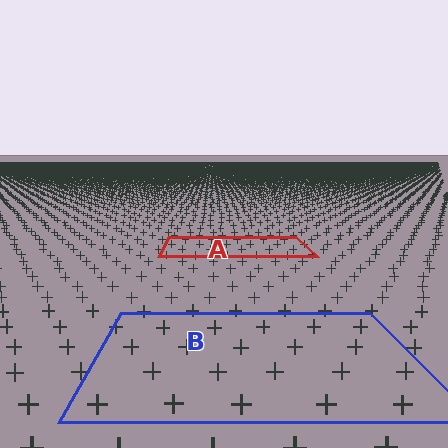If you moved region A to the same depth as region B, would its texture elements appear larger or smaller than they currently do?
They would appear larger. At a closer depth, the same texture elements are projected at a bigger on-screen size.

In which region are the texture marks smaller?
The texture marks are smaller in region A, because it is farther away.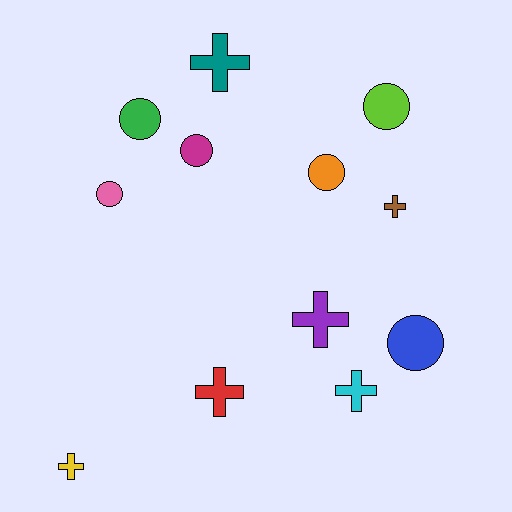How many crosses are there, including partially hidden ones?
There are 6 crosses.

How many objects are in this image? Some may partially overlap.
There are 12 objects.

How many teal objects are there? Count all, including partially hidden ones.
There is 1 teal object.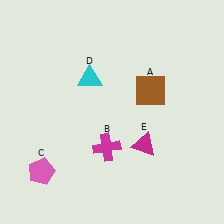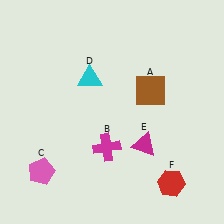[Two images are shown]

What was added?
A red hexagon (F) was added in Image 2.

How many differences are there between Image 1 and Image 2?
There is 1 difference between the two images.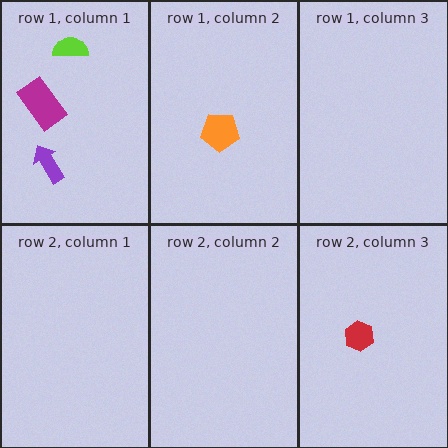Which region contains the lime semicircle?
The row 1, column 1 region.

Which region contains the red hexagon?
The row 2, column 3 region.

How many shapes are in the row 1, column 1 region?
3.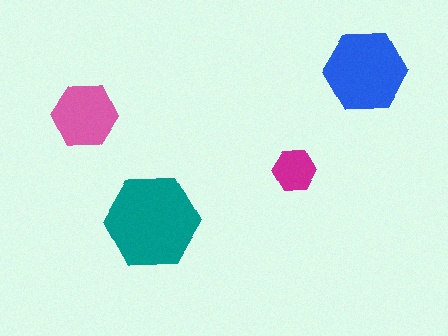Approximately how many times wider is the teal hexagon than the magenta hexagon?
About 2 times wider.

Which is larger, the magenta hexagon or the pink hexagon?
The pink one.